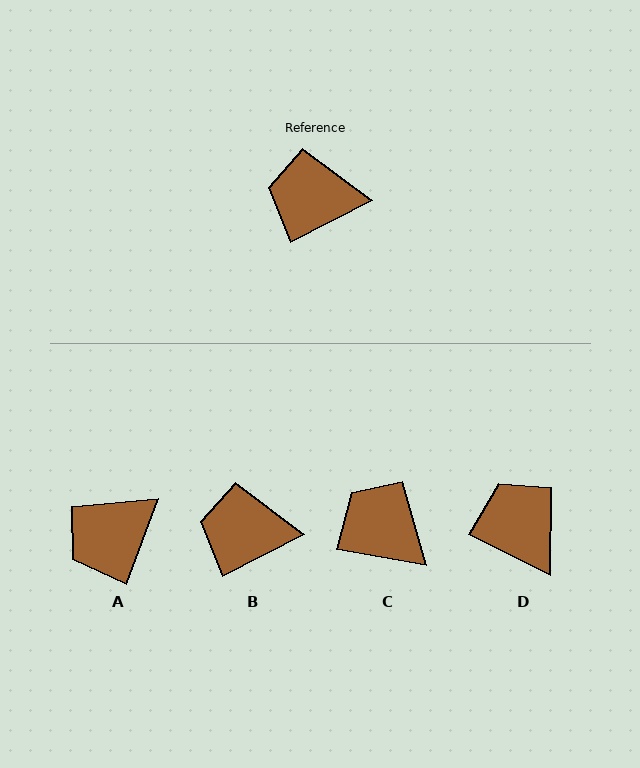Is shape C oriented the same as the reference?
No, it is off by about 37 degrees.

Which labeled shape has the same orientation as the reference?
B.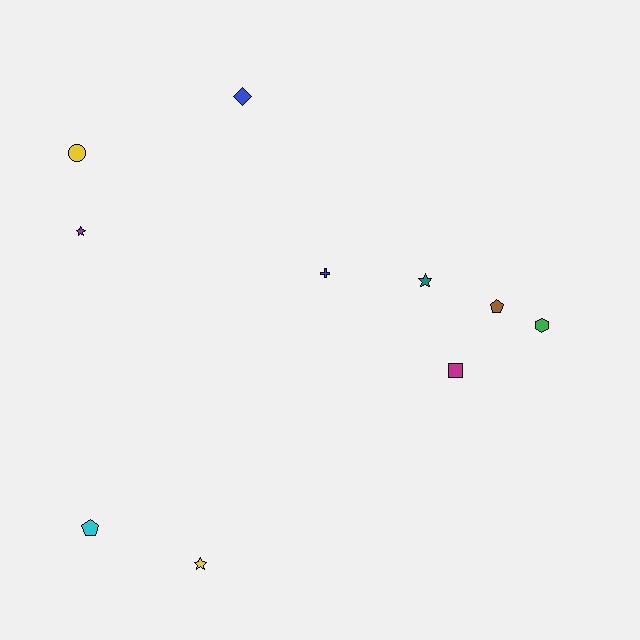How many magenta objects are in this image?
There is 1 magenta object.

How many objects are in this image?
There are 10 objects.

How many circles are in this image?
There is 1 circle.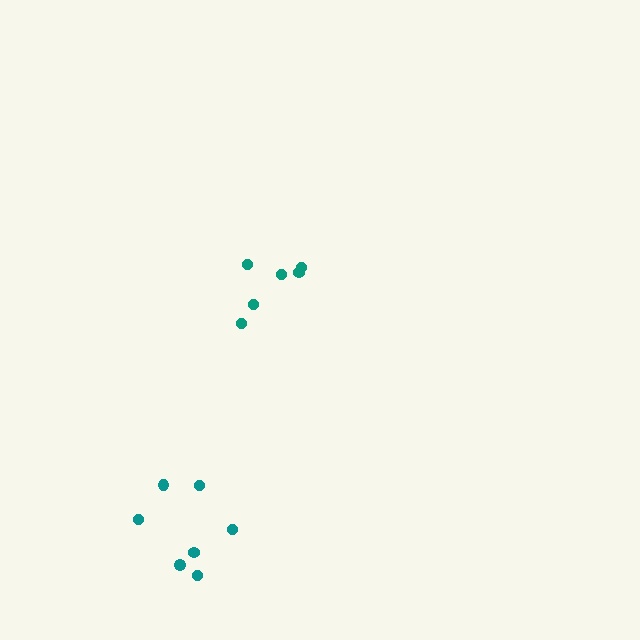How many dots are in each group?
Group 1: 6 dots, Group 2: 7 dots (13 total).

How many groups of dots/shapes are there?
There are 2 groups.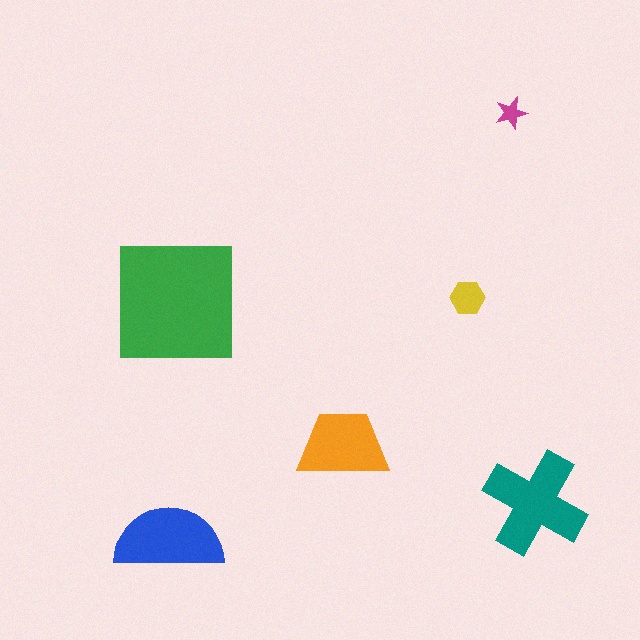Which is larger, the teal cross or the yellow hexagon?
The teal cross.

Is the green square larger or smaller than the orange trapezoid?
Larger.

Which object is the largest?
The green square.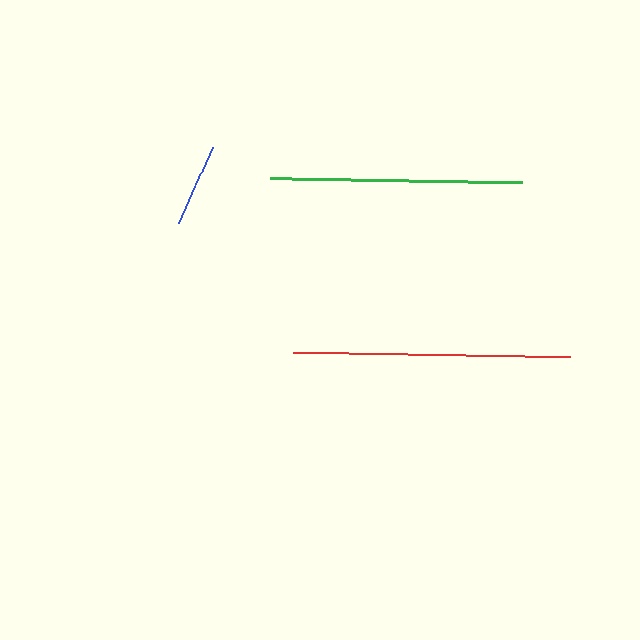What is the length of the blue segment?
The blue segment is approximately 84 pixels long.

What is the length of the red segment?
The red segment is approximately 277 pixels long.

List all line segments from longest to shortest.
From longest to shortest: red, green, blue.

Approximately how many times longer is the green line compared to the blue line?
The green line is approximately 3.0 times the length of the blue line.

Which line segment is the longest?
The red line is the longest at approximately 277 pixels.